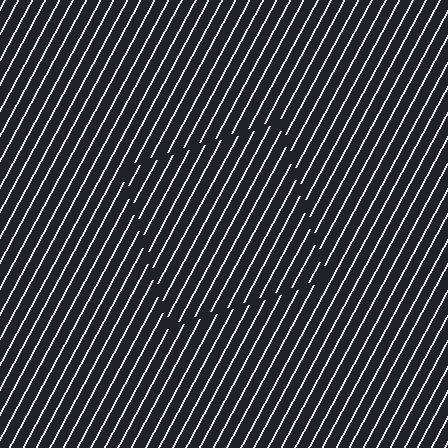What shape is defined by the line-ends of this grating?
An illusory square. The interior of the shape contains the same grating, shifted by half a period — the contour is defined by the phase discontinuity where line-ends from the inner and outer gratings abut.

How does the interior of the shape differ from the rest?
The interior of the shape contains the same grating, shifted by half a period — the contour is defined by the phase discontinuity where line-ends from the inner and outer gratings abut.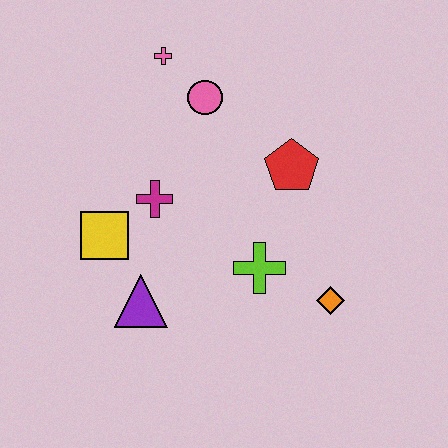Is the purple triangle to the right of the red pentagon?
No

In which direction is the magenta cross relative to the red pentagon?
The magenta cross is to the left of the red pentagon.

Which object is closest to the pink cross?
The pink circle is closest to the pink cross.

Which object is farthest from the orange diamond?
The pink cross is farthest from the orange diamond.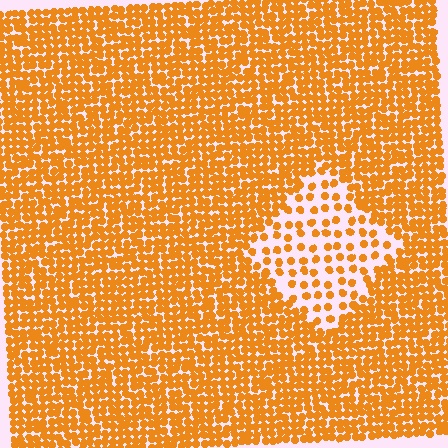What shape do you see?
I see a diamond.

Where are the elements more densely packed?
The elements are more densely packed outside the diamond boundary.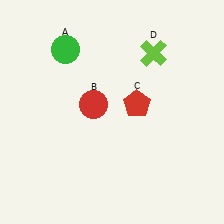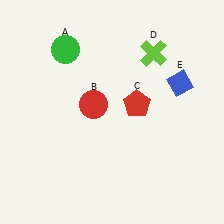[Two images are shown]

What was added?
A blue diamond (E) was added in Image 2.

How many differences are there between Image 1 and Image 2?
There is 1 difference between the two images.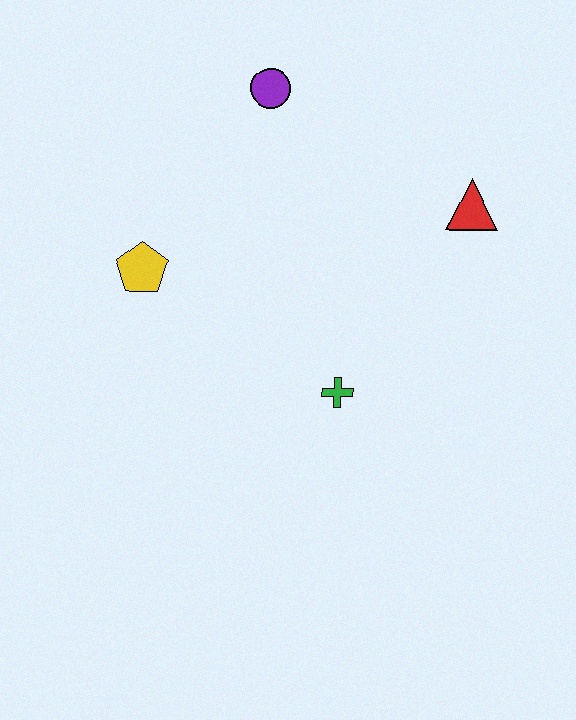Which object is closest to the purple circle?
The yellow pentagon is closest to the purple circle.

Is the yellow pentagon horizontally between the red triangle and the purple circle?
No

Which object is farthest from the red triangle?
The yellow pentagon is farthest from the red triangle.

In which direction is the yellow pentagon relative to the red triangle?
The yellow pentagon is to the left of the red triangle.